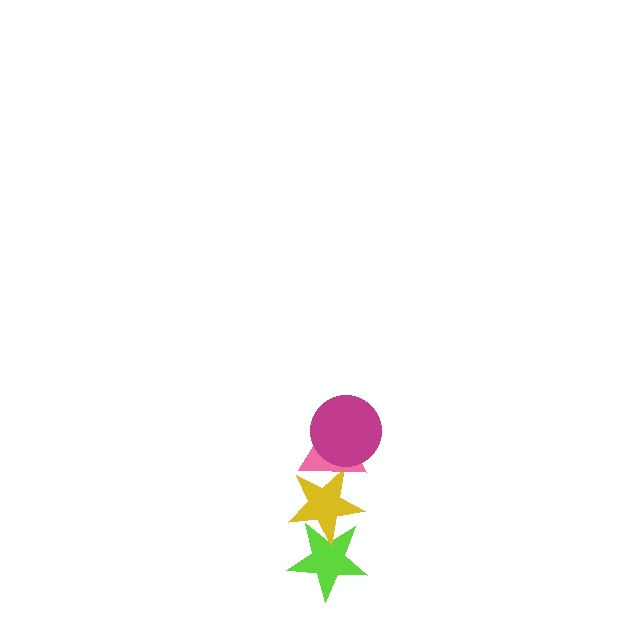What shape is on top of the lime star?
The yellow star is on top of the lime star.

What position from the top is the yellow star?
The yellow star is 3rd from the top.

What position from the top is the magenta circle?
The magenta circle is 1st from the top.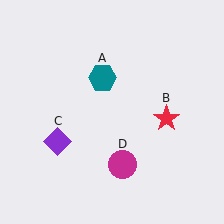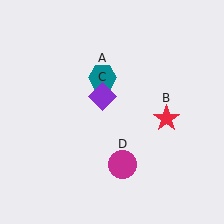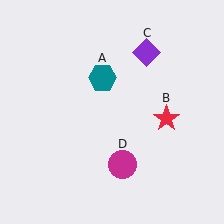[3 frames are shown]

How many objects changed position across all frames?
1 object changed position: purple diamond (object C).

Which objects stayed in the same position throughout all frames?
Teal hexagon (object A) and red star (object B) and magenta circle (object D) remained stationary.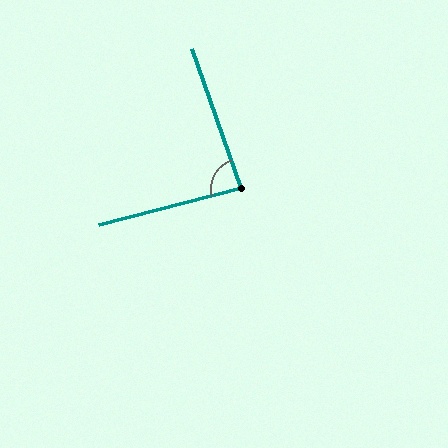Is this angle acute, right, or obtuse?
It is acute.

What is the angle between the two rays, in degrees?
Approximately 85 degrees.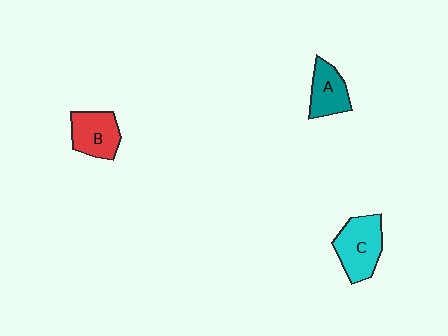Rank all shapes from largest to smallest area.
From largest to smallest: C (cyan), B (red), A (teal).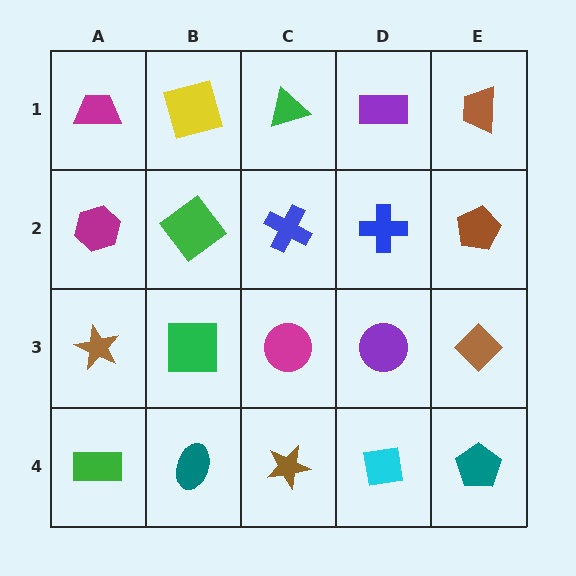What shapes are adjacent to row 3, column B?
A green diamond (row 2, column B), a teal ellipse (row 4, column B), a brown star (row 3, column A), a magenta circle (row 3, column C).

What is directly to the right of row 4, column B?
A brown star.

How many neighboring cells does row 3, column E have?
3.